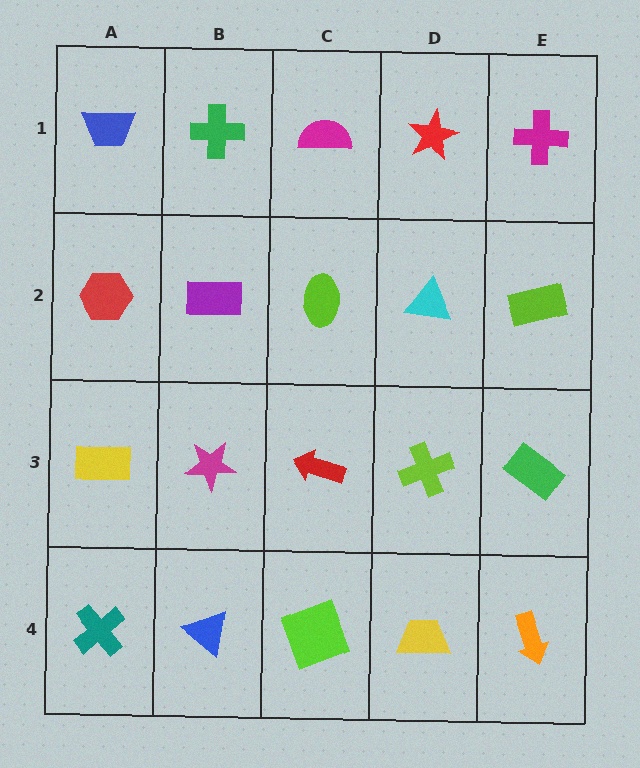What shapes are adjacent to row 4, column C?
A red arrow (row 3, column C), a blue triangle (row 4, column B), a yellow trapezoid (row 4, column D).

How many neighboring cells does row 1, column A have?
2.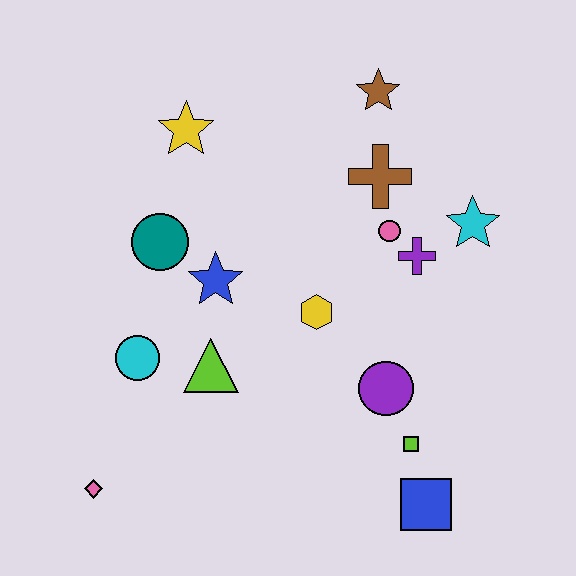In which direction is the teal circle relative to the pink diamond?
The teal circle is above the pink diamond.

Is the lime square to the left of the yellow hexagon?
No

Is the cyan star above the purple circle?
Yes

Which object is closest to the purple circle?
The lime square is closest to the purple circle.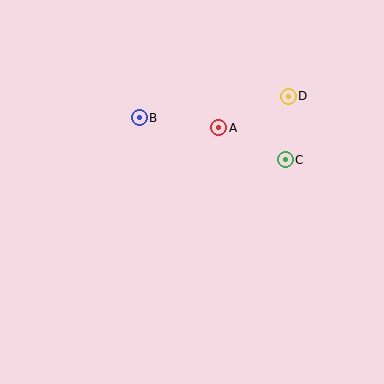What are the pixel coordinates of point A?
Point A is at (219, 128).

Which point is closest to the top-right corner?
Point D is closest to the top-right corner.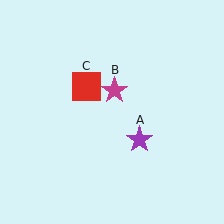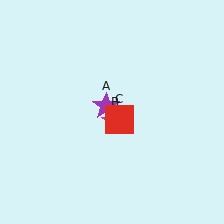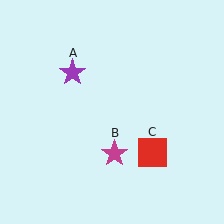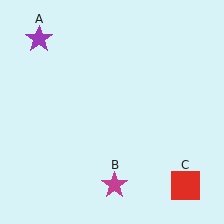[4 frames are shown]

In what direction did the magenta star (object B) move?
The magenta star (object B) moved down.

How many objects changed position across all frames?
3 objects changed position: purple star (object A), magenta star (object B), red square (object C).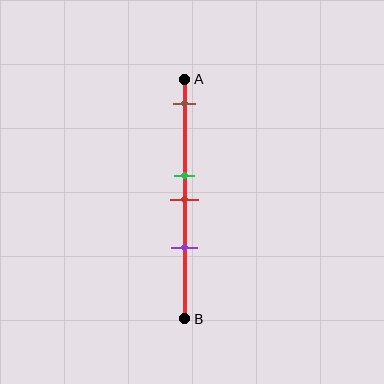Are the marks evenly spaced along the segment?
No, the marks are not evenly spaced.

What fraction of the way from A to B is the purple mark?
The purple mark is approximately 70% (0.7) of the way from A to B.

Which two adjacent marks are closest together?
The green and red marks are the closest adjacent pair.